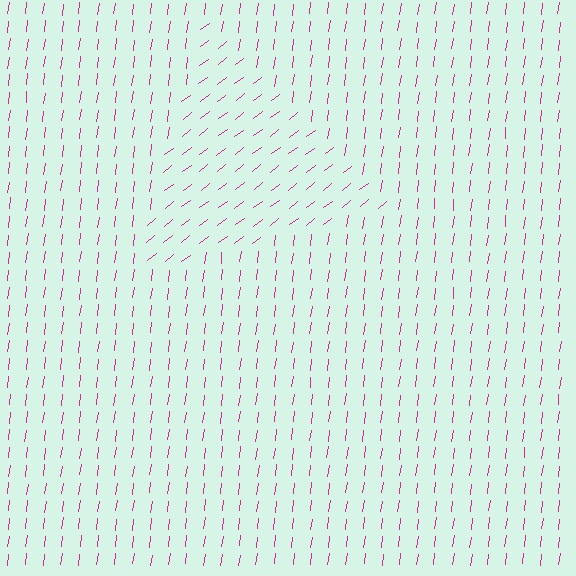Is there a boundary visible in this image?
Yes, there is a texture boundary formed by a change in line orientation.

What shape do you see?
I see a triangle.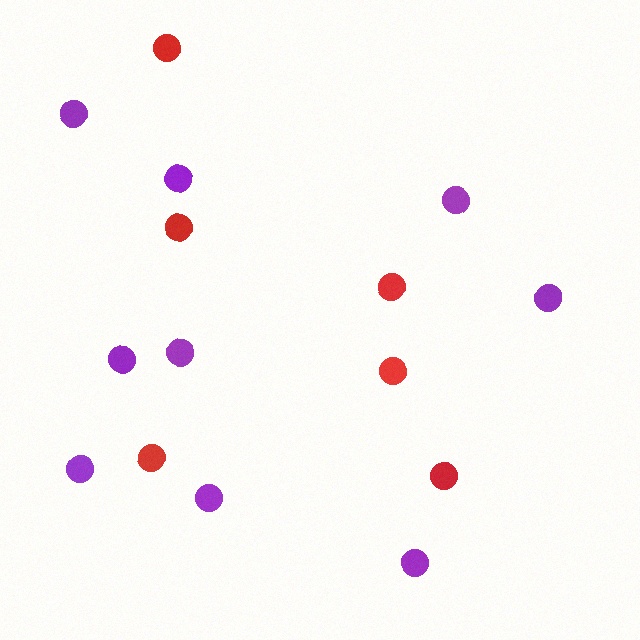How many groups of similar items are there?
There are 2 groups: one group of red circles (6) and one group of purple circles (9).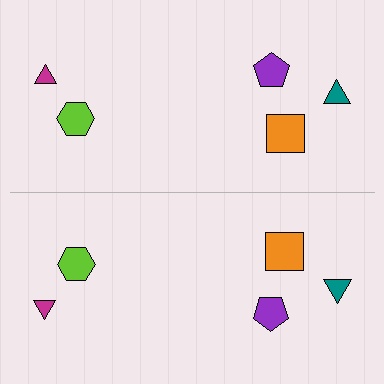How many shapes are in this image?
There are 10 shapes in this image.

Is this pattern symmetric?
Yes, this pattern has bilateral (reflection) symmetry.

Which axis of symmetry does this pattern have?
The pattern has a horizontal axis of symmetry running through the center of the image.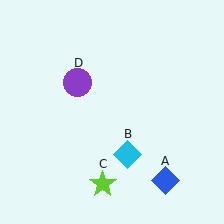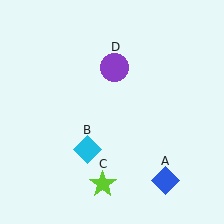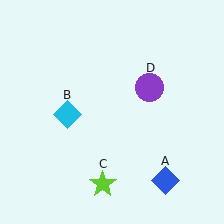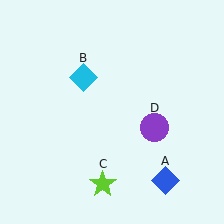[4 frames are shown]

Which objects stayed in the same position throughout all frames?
Blue diamond (object A) and lime star (object C) remained stationary.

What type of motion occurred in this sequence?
The cyan diamond (object B), purple circle (object D) rotated clockwise around the center of the scene.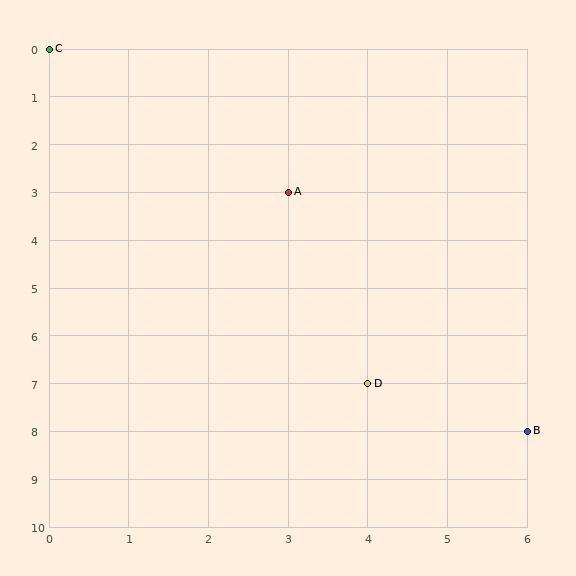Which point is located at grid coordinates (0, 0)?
Point C is at (0, 0).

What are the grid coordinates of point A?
Point A is at grid coordinates (3, 3).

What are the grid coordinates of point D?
Point D is at grid coordinates (4, 7).